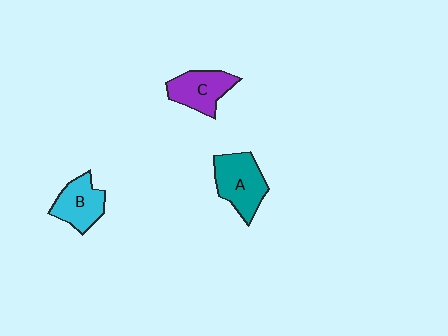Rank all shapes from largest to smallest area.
From largest to smallest: A (teal), C (purple), B (cyan).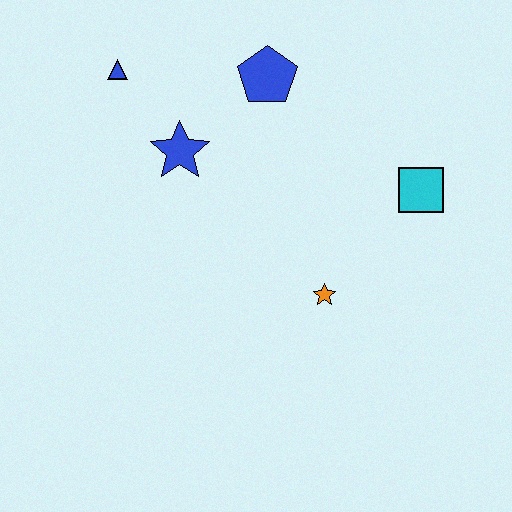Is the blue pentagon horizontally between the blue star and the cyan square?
Yes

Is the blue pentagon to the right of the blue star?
Yes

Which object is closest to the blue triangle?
The blue star is closest to the blue triangle.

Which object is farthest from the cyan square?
The blue triangle is farthest from the cyan square.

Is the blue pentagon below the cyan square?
No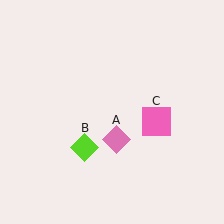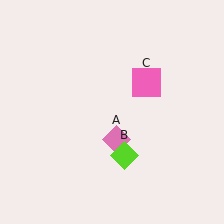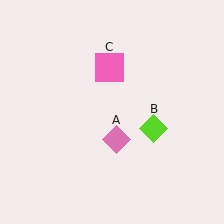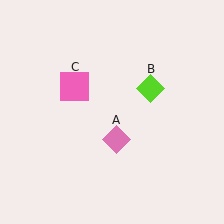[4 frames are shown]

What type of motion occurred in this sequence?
The lime diamond (object B), pink square (object C) rotated counterclockwise around the center of the scene.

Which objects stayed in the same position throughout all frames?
Pink diamond (object A) remained stationary.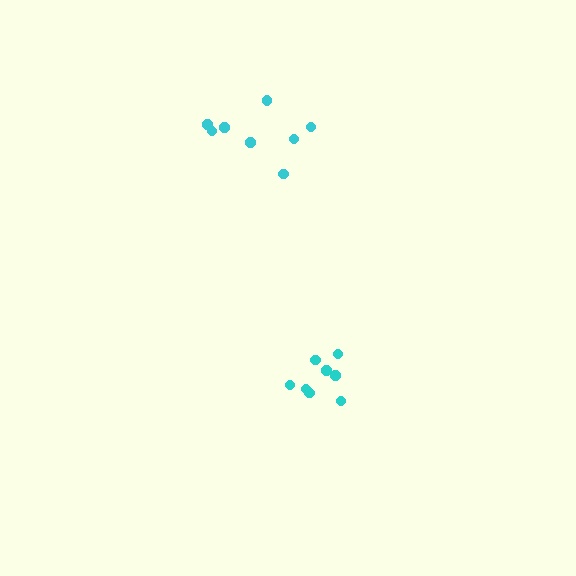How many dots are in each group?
Group 1: 8 dots, Group 2: 8 dots (16 total).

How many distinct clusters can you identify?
There are 2 distinct clusters.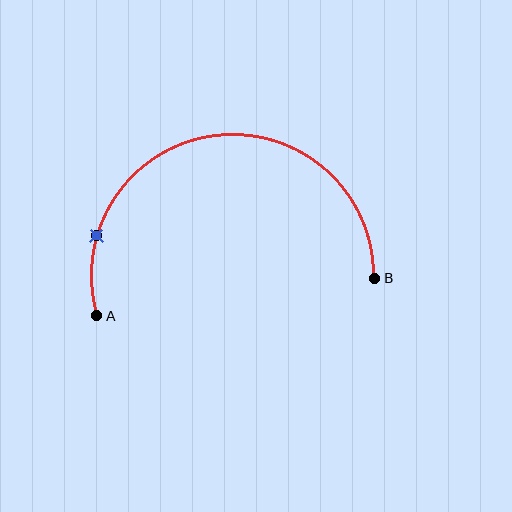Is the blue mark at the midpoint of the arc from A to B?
No. The blue mark lies on the arc but is closer to endpoint A. The arc midpoint would be at the point on the curve equidistant along the arc from both A and B.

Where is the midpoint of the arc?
The arc midpoint is the point on the curve farthest from the straight line joining A and B. It sits above that line.